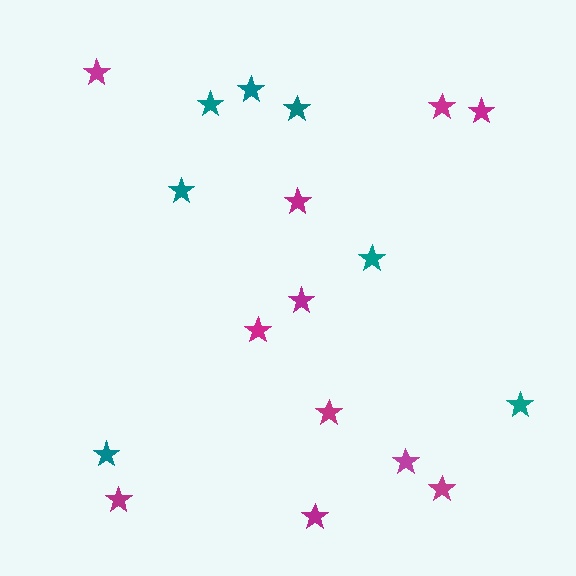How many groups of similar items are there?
There are 2 groups: one group of magenta stars (11) and one group of teal stars (7).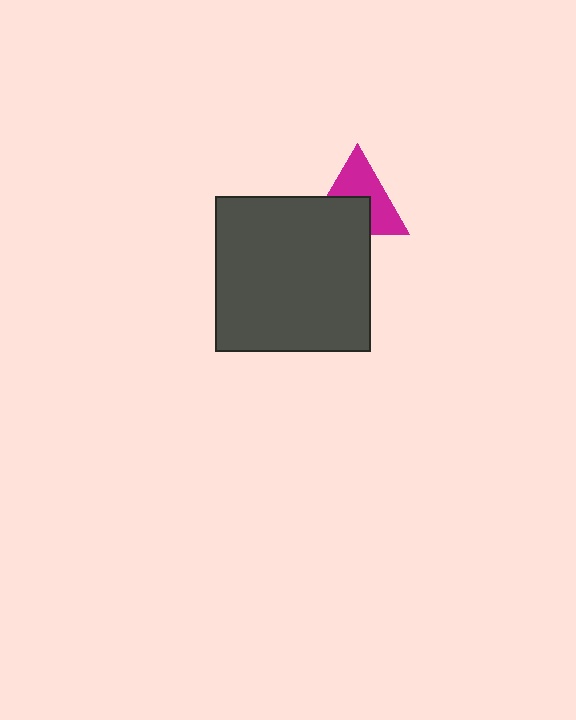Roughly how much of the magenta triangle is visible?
About half of it is visible (roughly 55%).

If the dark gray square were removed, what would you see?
You would see the complete magenta triangle.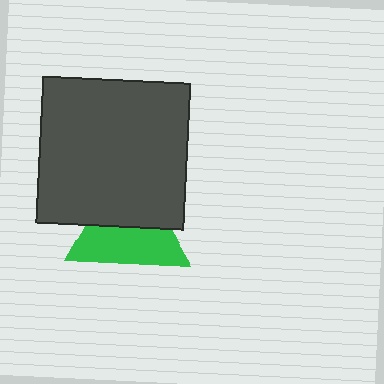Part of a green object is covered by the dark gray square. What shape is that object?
It is a triangle.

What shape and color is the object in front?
The object in front is a dark gray square.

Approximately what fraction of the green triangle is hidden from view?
Roughly 46% of the green triangle is hidden behind the dark gray square.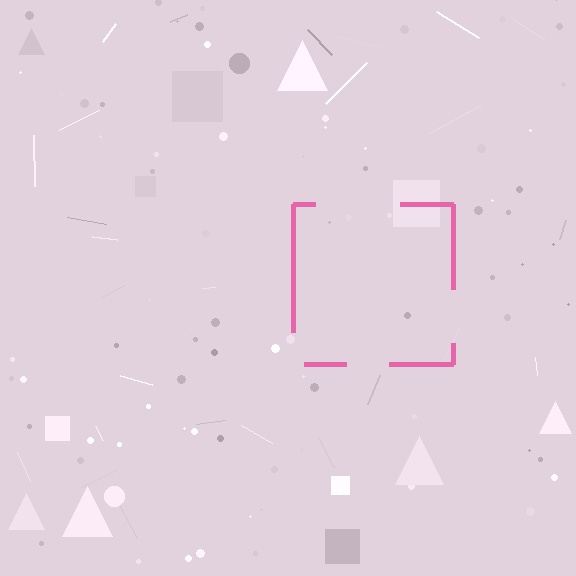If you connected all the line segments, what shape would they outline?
They would outline a square.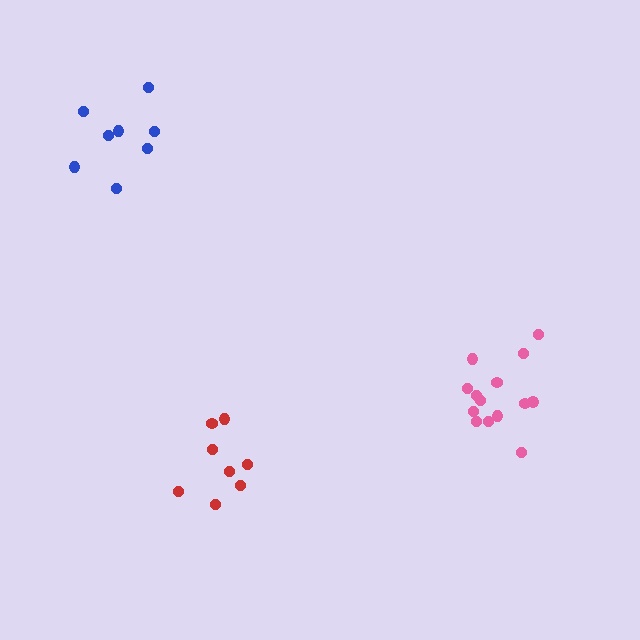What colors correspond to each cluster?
The clusters are colored: pink, red, blue.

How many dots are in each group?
Group 1: 14 dots, Group 2: 8 dots, Group 3: 8 dots (30 total).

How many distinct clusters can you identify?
There are 3 distinct clusters.